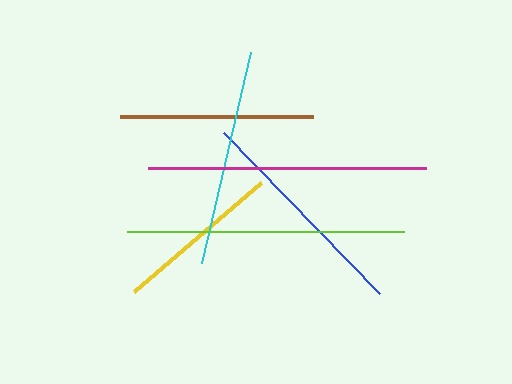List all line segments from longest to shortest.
From longest to shortest: magenta, lime, blue, cyan, brown, yellow.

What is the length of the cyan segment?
The cyan segment is approximately 216 pixels long.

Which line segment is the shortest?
The yellow line is the shortest at approximately 167 pixels.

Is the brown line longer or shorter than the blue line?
The blue line is longer than the brown line.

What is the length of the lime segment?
The lime segment is approximately 277 pixels long.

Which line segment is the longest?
The magenta line is the longest at approximately 278 pixels.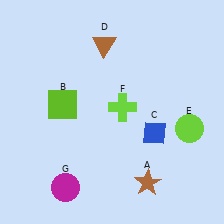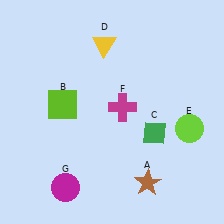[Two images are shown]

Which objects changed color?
C changed from blue to green. D changed from brown to yellow. F changed from lime to magenta.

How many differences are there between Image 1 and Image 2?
There are 3 differences between the two images.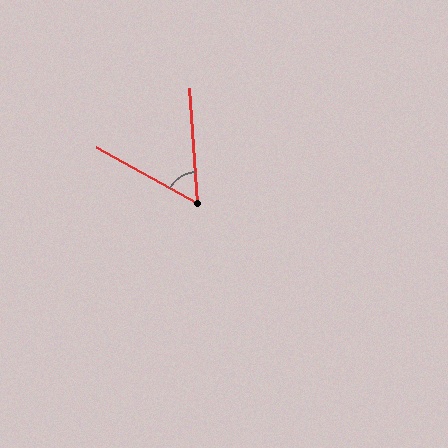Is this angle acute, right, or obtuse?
It is acute.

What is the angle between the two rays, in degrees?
Approximately 57 degrees.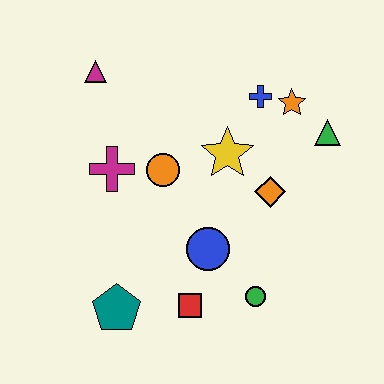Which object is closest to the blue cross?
The orange star is closest to the blue cross.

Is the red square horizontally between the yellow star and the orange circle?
Yes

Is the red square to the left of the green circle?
Yes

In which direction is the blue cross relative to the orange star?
The blue cross is to the left of the orange star.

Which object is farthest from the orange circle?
The green triangle is farthest from the orange circle.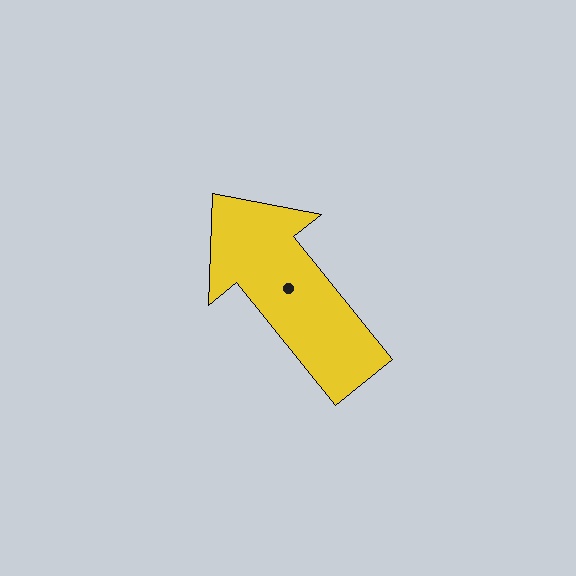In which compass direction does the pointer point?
Northwest.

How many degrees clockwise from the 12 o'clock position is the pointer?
Approximately 321 degrees.